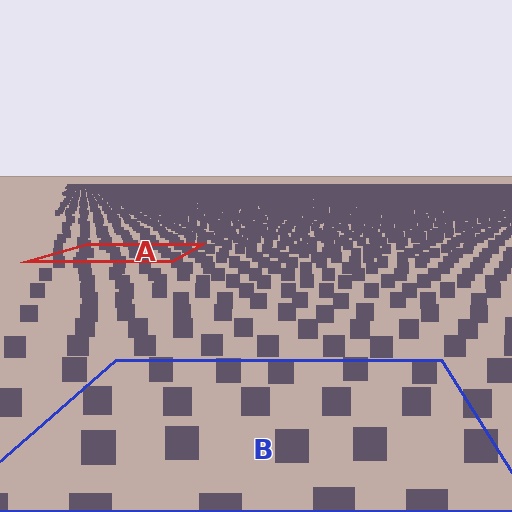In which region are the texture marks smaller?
The texture marks are smaller in region A, because it is farther away.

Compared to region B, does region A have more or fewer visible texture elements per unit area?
Region A has more texture elements per unit area — they are packed more densely because it is farther away.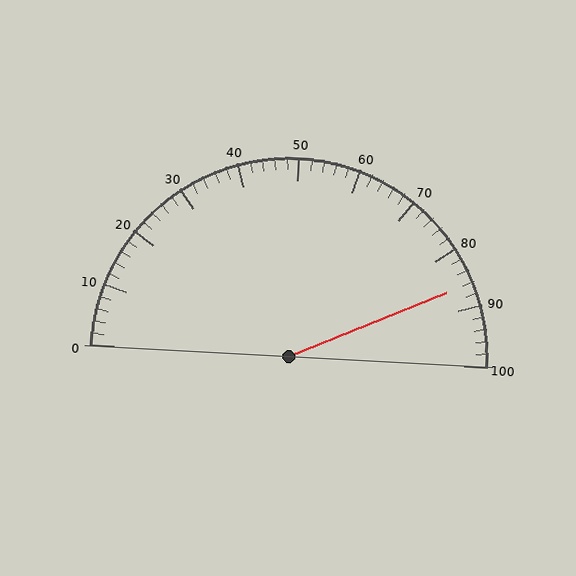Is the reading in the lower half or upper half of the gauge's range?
The reading is in the upper half of the range (0 to 100).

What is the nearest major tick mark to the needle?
The nearest major tick mark is 90.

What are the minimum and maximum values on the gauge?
The gauge ranges from 0 to 100.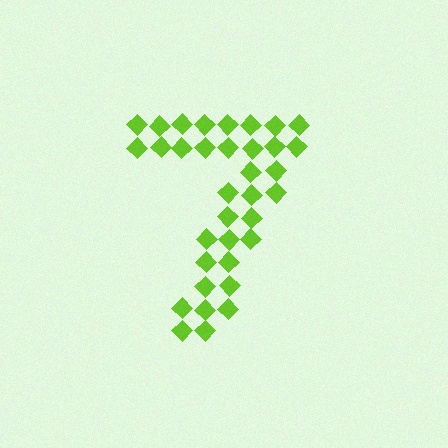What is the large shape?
The large shape is the digit 7.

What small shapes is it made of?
It is made of small diamonds.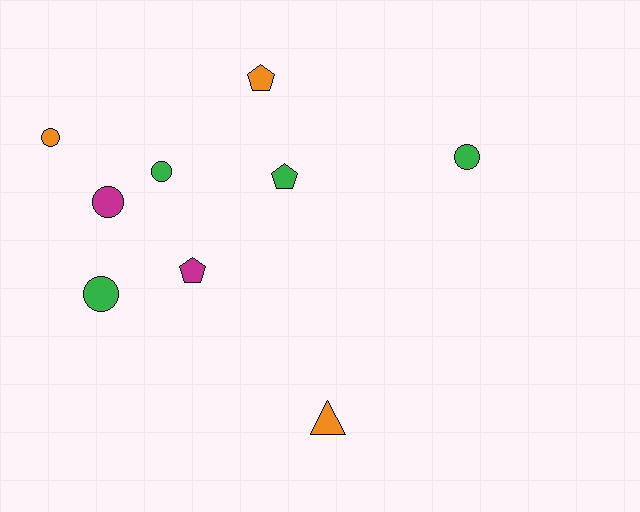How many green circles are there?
There are 3 green circles.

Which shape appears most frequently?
Circle, with 5 objects.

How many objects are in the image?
There are 9 objects.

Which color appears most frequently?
Green, with 4 objects.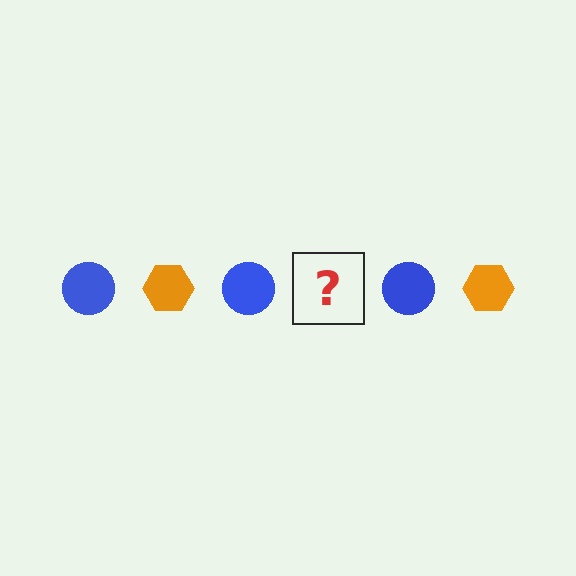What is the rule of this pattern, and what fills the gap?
The rule is that the pattern alternates between blue circle and orange hexagon. The gap should be filled with an orange hexagon.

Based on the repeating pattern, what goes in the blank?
The blank should be an orange hexagon.